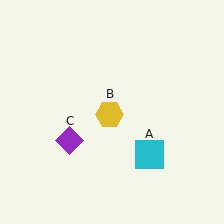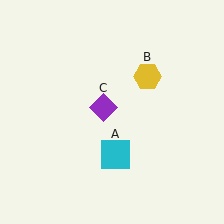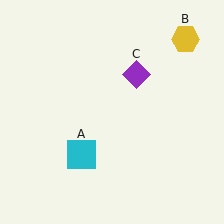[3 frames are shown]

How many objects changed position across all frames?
3 objects changed position: cyan square (object A), yellow hexagon (object B), purple diamond (object C).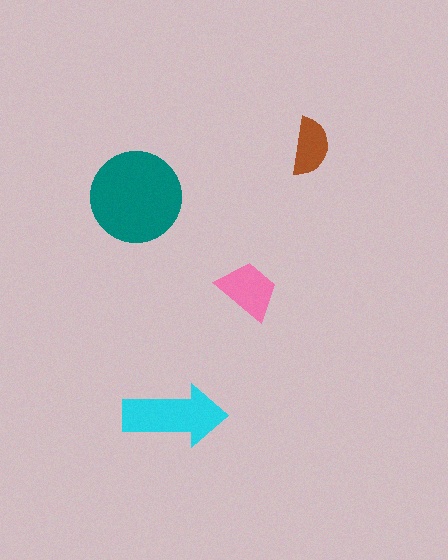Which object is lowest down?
The cyan arrow is bottommost.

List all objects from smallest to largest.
The brown semicircle, the pink trapezoid, the cyan arrow, the teal circle.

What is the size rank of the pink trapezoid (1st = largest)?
3rd.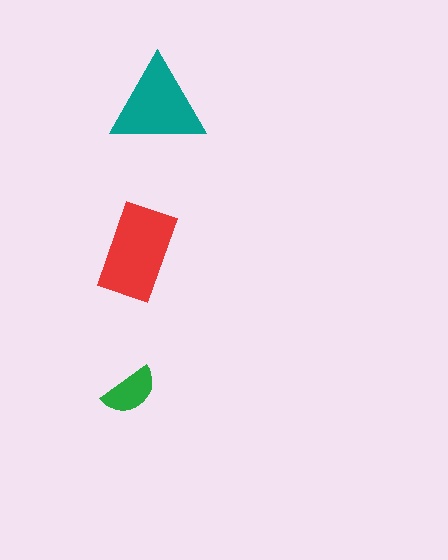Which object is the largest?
The red rectangle.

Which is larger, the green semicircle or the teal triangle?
The teal triangle.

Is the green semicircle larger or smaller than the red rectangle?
Smaller.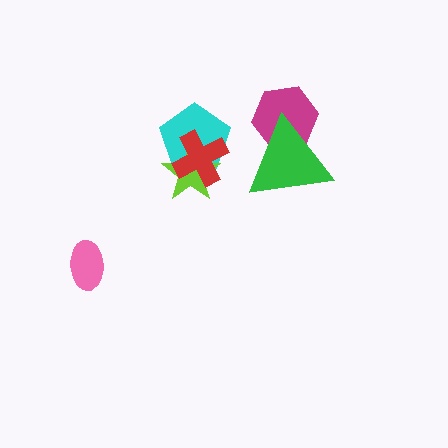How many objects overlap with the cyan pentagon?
2 objects overlap with the cyan pentagon.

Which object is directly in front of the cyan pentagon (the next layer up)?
The lime star is directly in front of the cyan pentagon.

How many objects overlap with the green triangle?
1 object overlaps with the green triangle.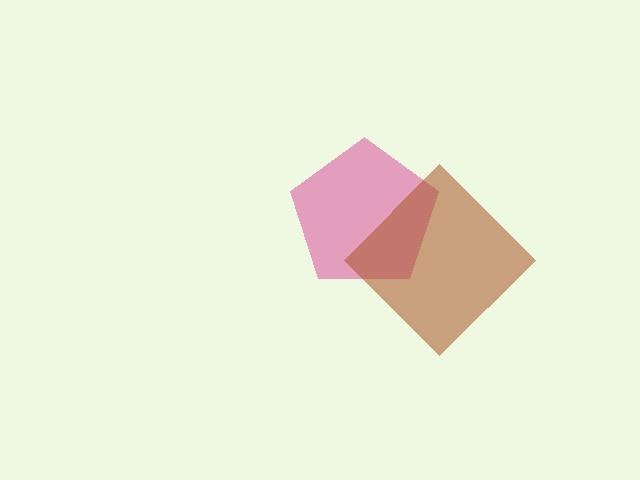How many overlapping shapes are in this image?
There are 2 overlapping shapes in the image.